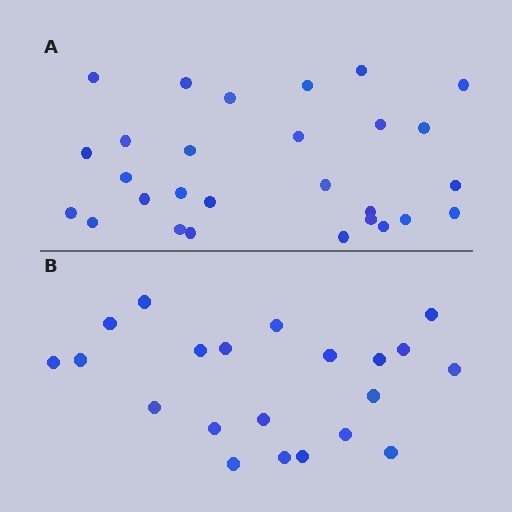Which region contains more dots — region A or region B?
Region A (the top region) has more dots.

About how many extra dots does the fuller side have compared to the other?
Region A has roughly 8 or so more dots than region B.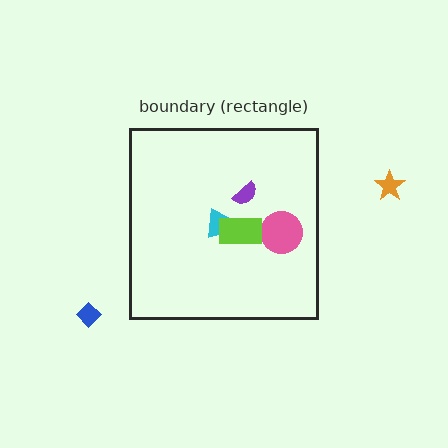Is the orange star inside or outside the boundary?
Outside.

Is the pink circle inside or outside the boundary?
Inside.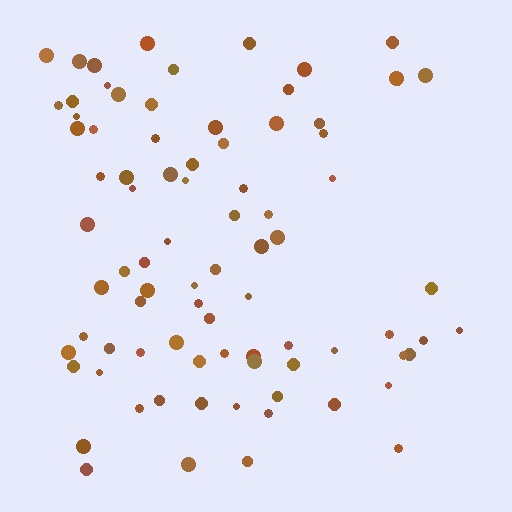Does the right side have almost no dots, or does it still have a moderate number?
Still a moderate number, just noticeably fewer than the left.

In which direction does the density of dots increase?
From right to left, with the left side densest.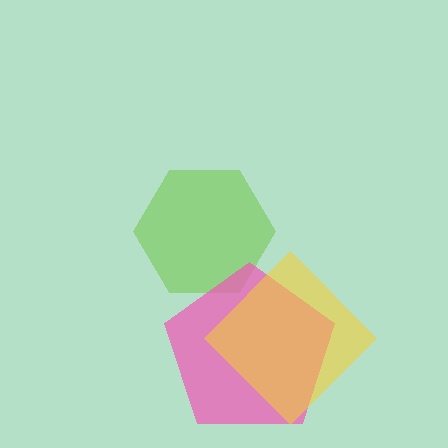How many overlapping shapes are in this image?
There are 3 overlapping shapes in the image.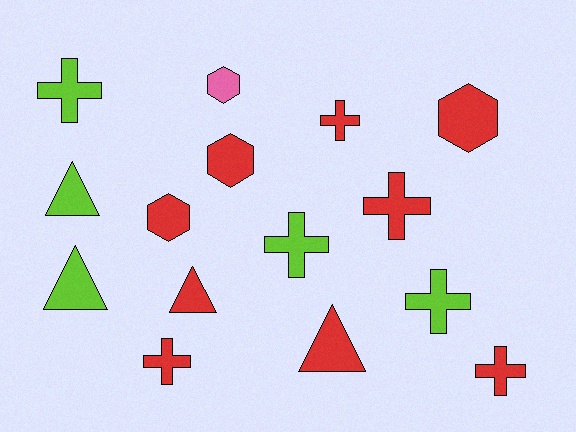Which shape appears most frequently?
Cross, with 7 objects.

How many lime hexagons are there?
There are no lime hexagons.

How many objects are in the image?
There are 15 objects.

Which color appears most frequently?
Red, with 9 objects.